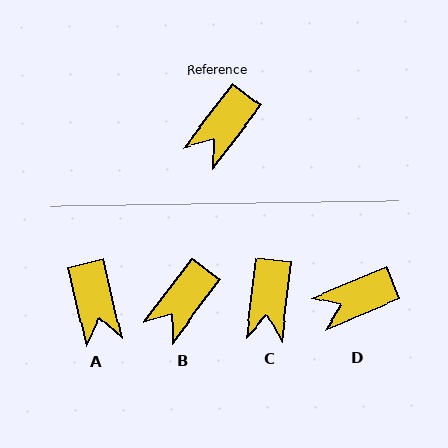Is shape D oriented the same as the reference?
No, it is off by about 30 degrees.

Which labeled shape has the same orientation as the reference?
B.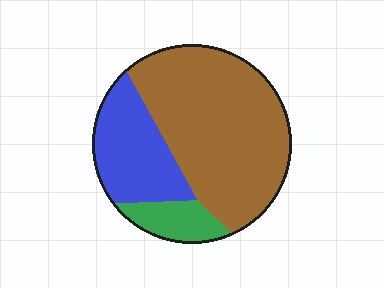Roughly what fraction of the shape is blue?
Blue covers roughly 25% of the shape.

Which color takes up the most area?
Brown, at roughly 65%.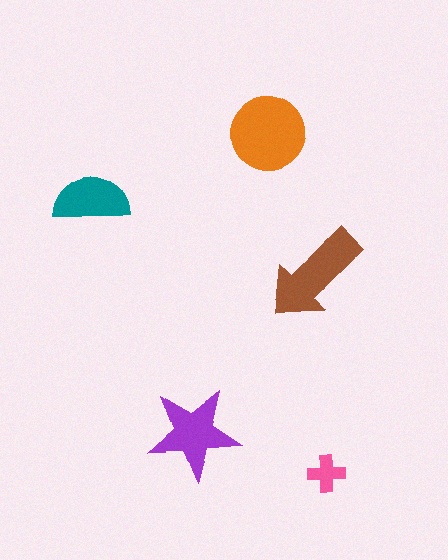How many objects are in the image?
There are 5 objects in the image.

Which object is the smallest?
The pink cross.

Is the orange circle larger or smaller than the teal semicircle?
Larger.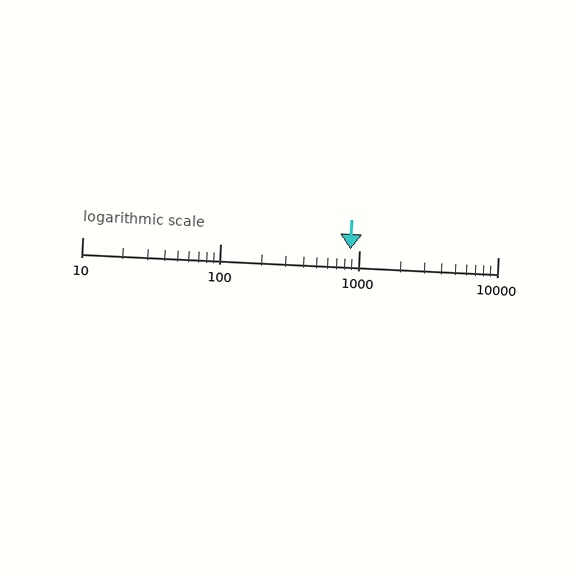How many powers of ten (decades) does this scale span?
The scale spans 3 decades, from 10 to 10000.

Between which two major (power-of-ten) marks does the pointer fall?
The pointer is between 100 and 1000.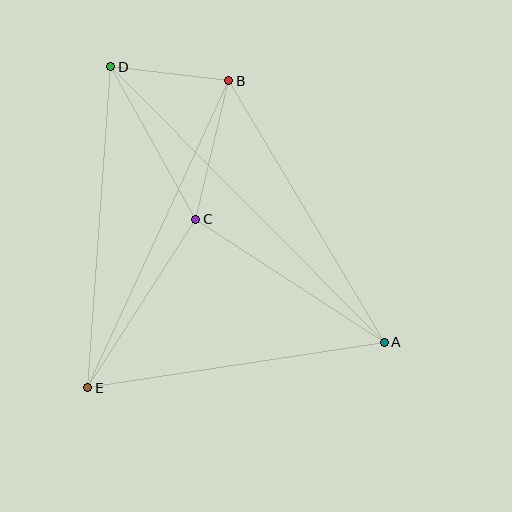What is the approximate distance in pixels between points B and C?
The distance between B and C is approximately 142 pixels.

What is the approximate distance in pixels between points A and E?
The distance between A and E is approximately 300 pixels.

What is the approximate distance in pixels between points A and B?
The distance between A and B is approximately 304 pixels.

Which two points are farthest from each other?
Points A and D are farthest from each other.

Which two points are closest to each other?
Points B and D are closest to each other.